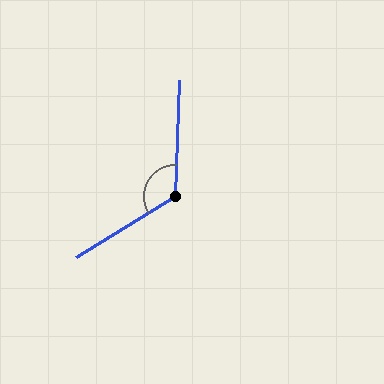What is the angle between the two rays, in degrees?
Approximately 124 degrees.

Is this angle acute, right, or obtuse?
It is obtuse.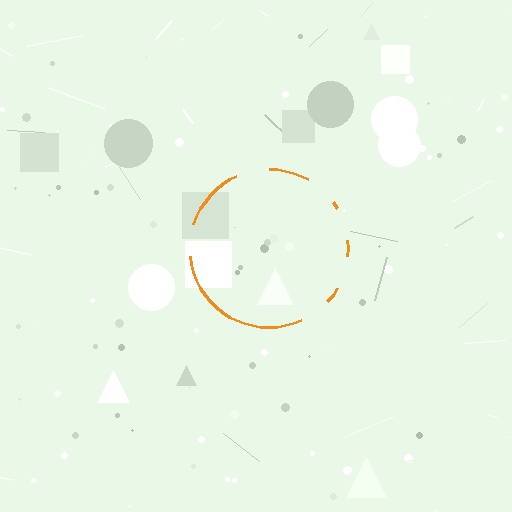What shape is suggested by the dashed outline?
The dashed outline suggests a circle.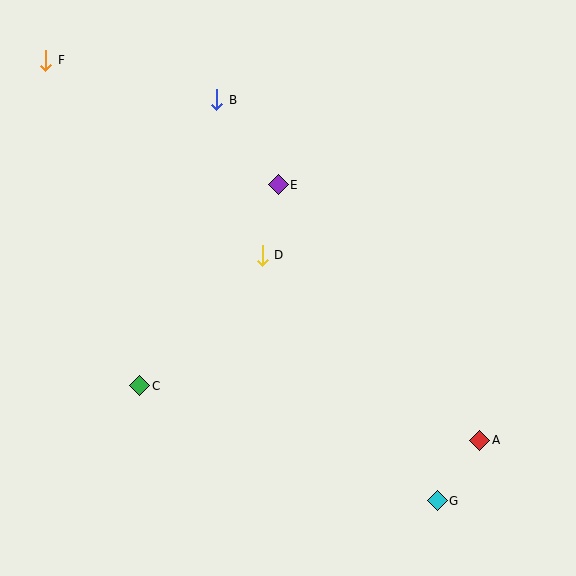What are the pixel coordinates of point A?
Point A is at (480, 440).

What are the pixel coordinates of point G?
Point G is at (437, 501).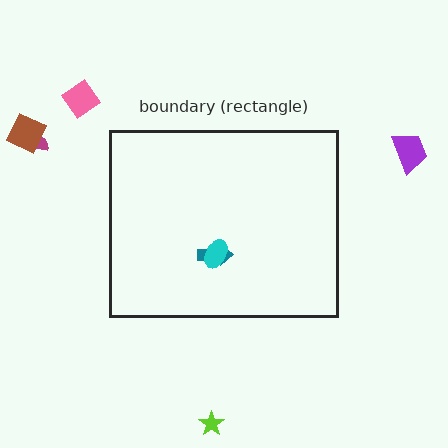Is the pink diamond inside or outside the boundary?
Outside.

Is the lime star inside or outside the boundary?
Outside.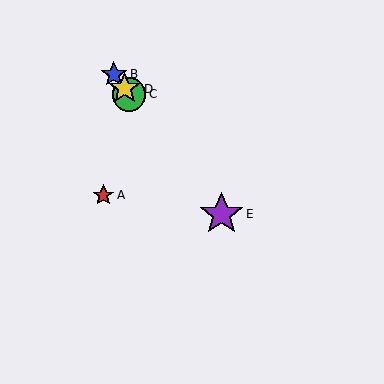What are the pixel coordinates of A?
Object A is at (103, 195).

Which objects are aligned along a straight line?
Objects B, C, D, E are aligned along a straight line.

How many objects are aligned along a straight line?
4 objects (B, C, D, E) are aligned along a straight line.